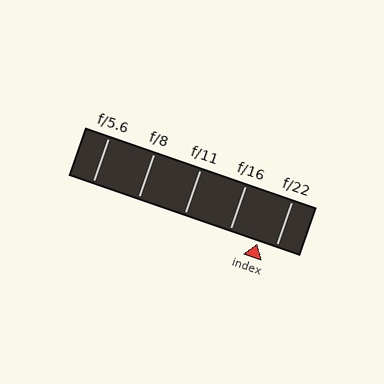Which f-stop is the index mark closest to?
The index mark is closest to f/22.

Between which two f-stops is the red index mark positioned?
The index mark is between f/16 and f/22.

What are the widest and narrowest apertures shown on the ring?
The widest aperture shown is f/5.6 and the narrowest is f/22.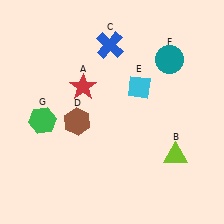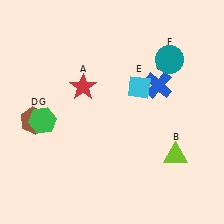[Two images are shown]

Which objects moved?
The objects that moved are: the blue cross (C), the brown hexagon (D).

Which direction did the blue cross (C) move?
The blue cross (C) moved right.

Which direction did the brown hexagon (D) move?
The brown hexagon (D) moved left.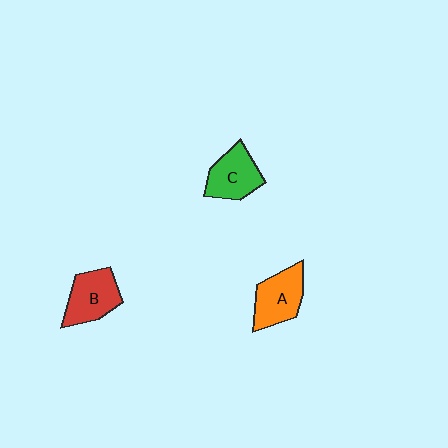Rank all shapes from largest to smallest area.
From largest to smallest: B (red), A (orange), C (green).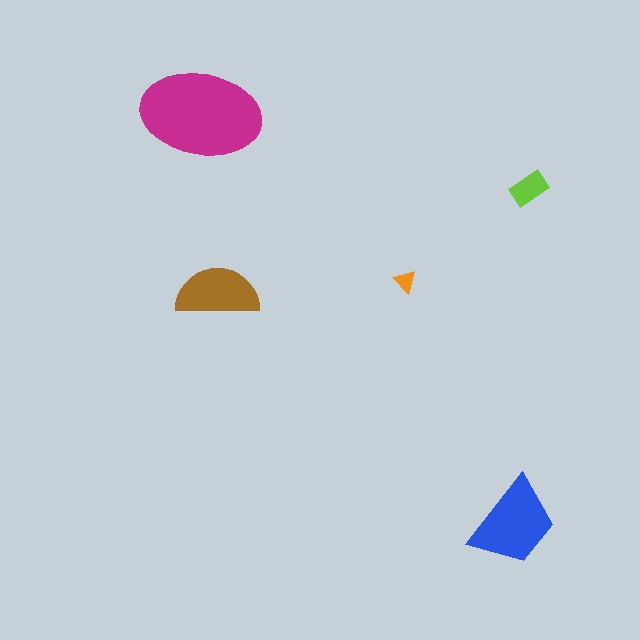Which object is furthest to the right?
The lime rectangle is rightmost.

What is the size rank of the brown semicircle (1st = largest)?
3rd.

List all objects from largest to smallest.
The magenta ellipse, the blue trapezoid, the brown semicircle, the lime rectangle, the orange triangle.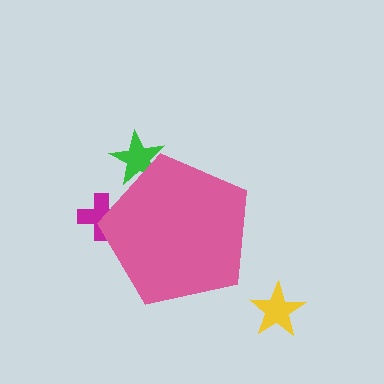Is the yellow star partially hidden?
No, the yellow star is fully visible.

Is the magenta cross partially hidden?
Yes, the magenta cross is partially hidden behind the pink pentagon.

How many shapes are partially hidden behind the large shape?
2 shapes are partially hidden.